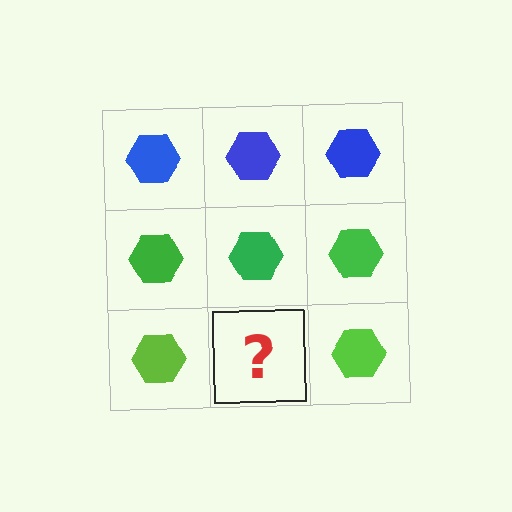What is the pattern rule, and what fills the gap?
The rule is that each row has a consistent color. The gap should be filled with a lime hexagon.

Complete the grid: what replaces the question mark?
The question mark should be replaced with a lime hexagon.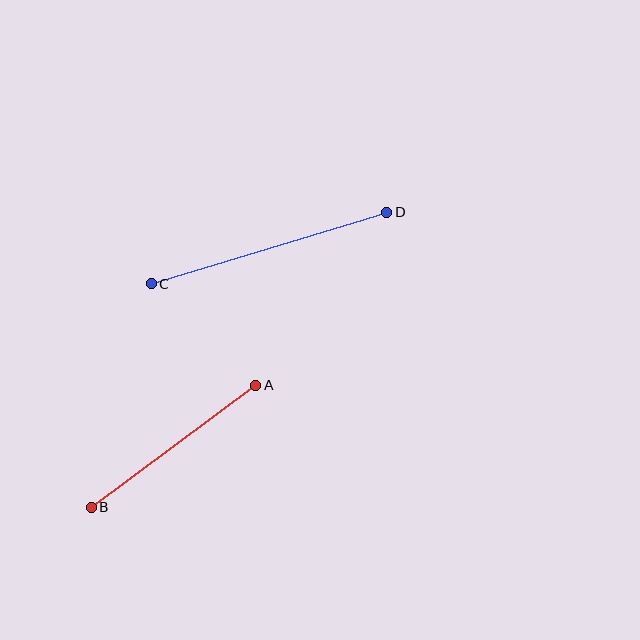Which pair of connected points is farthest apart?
Points C and D are farthest apart.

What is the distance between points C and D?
The distance is approximately 246 pixels.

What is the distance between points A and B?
The distance is approximately 204 pixels.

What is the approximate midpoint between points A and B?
The midpoint is at approximately (173, 446) pixels.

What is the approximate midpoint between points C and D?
The midpoint is at approximately (269, 248) pixels.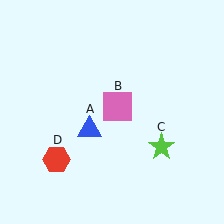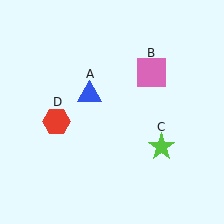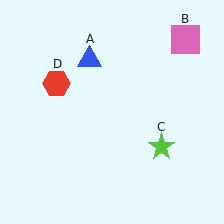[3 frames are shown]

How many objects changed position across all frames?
3 objects changed position: blue triangle (object A), pink square (object B), red hexagon (object D).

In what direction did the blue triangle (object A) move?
The blue triangle (object A) moved up.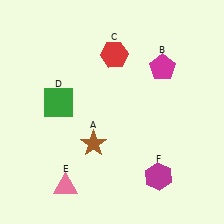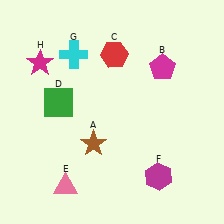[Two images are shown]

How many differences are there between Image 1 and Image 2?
There are 2 differences between the two images.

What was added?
A cyan cross (G), a magenta star (H) were added in Image 2.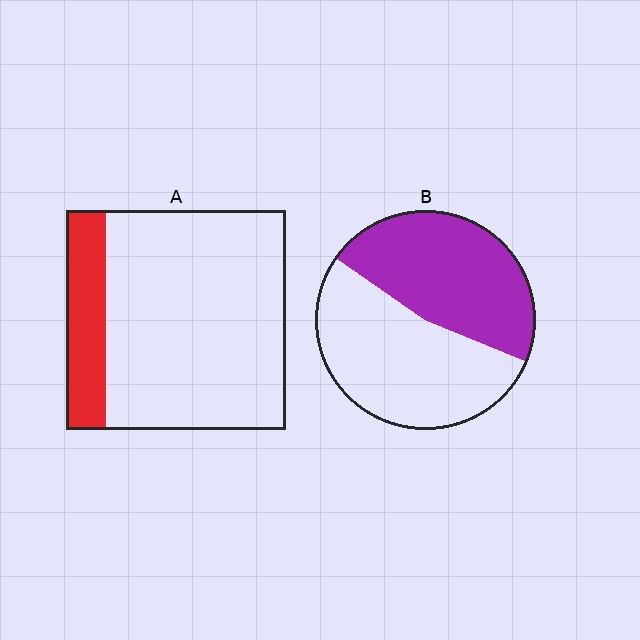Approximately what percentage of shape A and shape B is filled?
A is approximately 20% and B is approximately 45%.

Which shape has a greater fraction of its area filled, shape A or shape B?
Shape B.